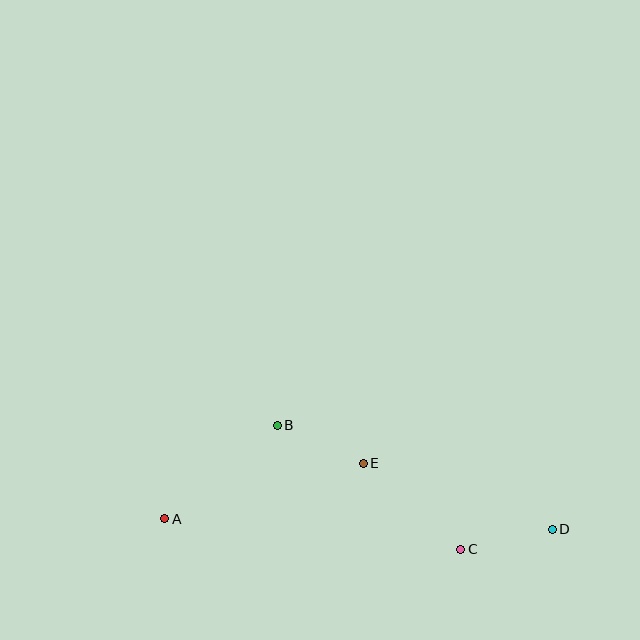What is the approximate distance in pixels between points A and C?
The distance between A and C is approximately 298 pixels.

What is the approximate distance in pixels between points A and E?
The distance between A and E is approximately 206 pixels.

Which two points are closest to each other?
Points C and D are closest to each other.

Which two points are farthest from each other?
Points A and D are farthest from each other.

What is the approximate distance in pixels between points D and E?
The distance between D and E is approximately 200 pixels.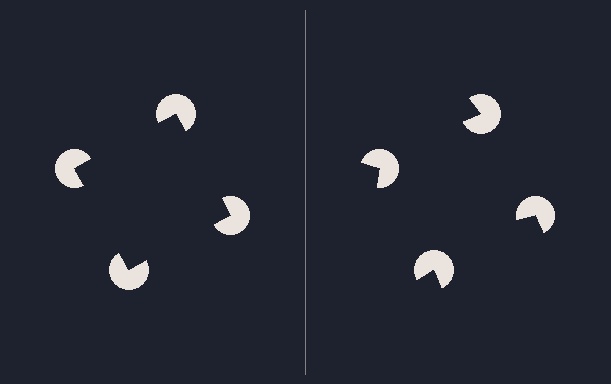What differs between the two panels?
The pac-man discs are positioned identically on both sides; only the wedge orientations differ. On the left they align to a square; on the right they are misaligned.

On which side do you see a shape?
An illusory square appears on the left side. On the right side the wedge cuts are rotated, so no coherent shape forms.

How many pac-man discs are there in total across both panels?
8 — 4 on each side.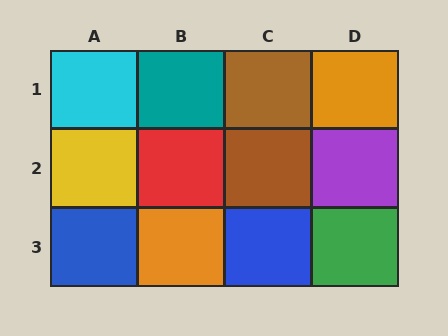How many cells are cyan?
1 cell is cyan.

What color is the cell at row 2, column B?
Red.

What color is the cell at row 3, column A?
Blue.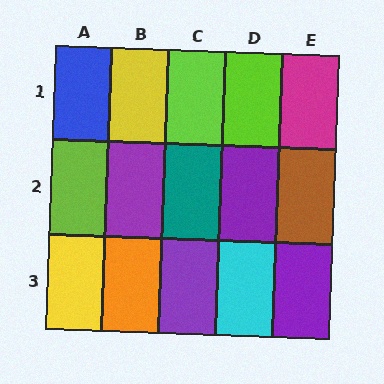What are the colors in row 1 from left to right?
Blue, yellow, lime, lime, magenta.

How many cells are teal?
1 cell is teal.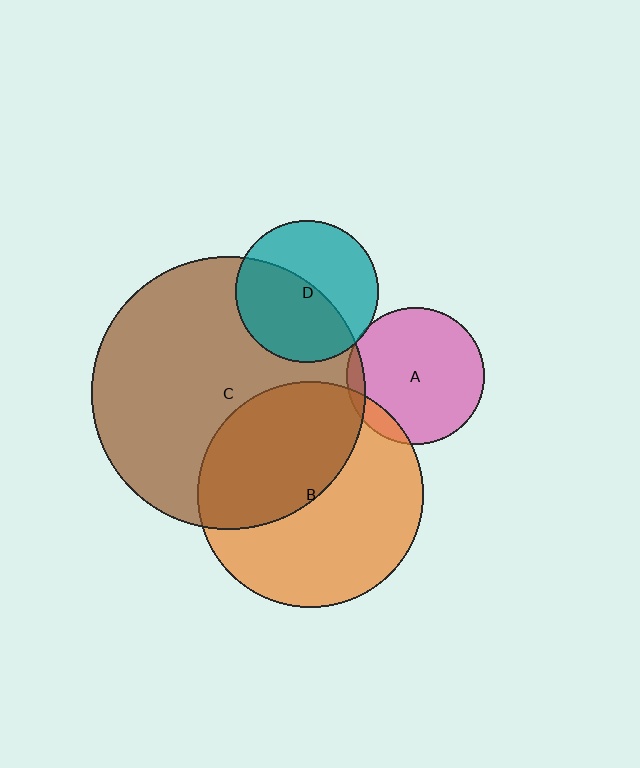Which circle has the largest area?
Circle C (brown).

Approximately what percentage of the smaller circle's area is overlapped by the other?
Approximately 50%.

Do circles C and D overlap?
Yes.